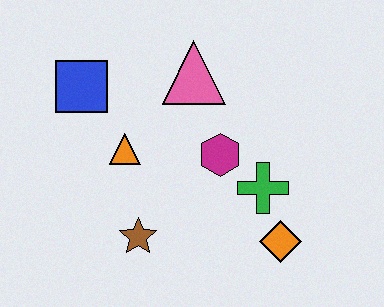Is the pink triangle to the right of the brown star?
Yes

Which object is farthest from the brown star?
The pink triangle is farthest from the brown star.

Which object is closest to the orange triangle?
The blue square is closest to the orange triangle.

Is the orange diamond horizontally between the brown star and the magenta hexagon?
No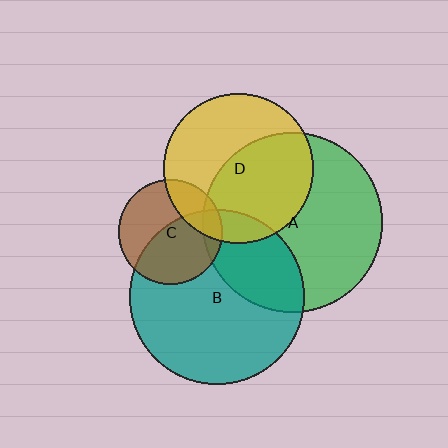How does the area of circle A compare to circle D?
Approximately 1.4 times.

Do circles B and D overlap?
Yes.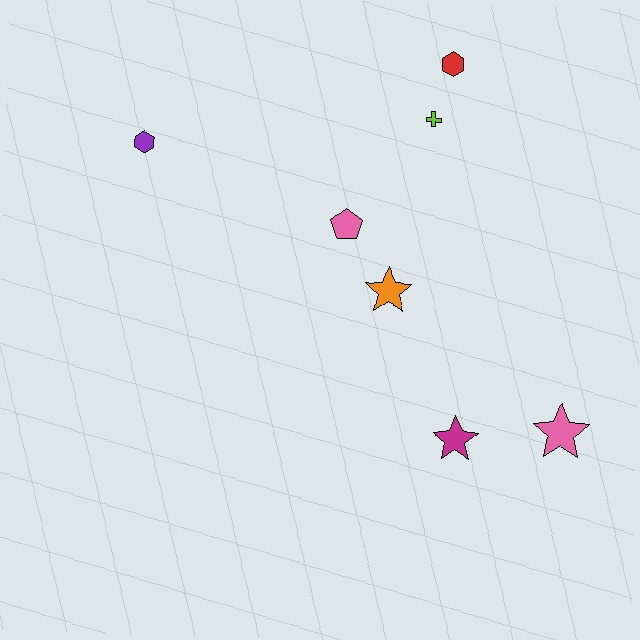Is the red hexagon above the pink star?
Yes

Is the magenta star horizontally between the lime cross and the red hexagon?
No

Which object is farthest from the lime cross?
The pink star is farthest from the lime cross.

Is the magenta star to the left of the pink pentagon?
No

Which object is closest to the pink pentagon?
The orange star is closest to the pink pentagon.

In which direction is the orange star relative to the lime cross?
The orange star is below the lime cross.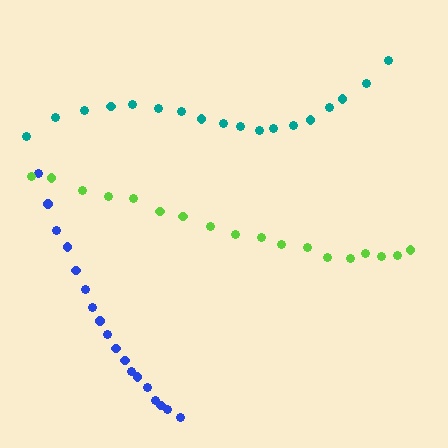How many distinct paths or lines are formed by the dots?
There are 3 distinct paths.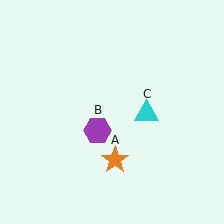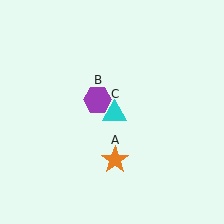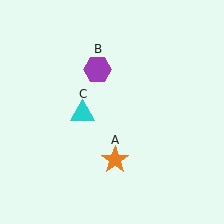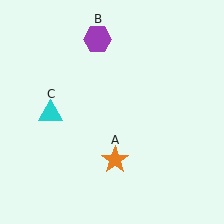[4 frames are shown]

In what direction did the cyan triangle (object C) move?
The cyan triangle (object C) moved left.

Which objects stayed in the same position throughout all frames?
Orange star (object A) remained stationary.